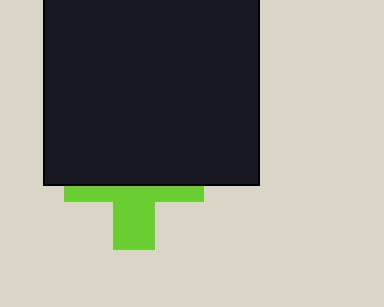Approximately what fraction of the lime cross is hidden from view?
Roughly 57% of the lime cross is hidden behind the black square.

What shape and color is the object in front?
The object in front is a black square.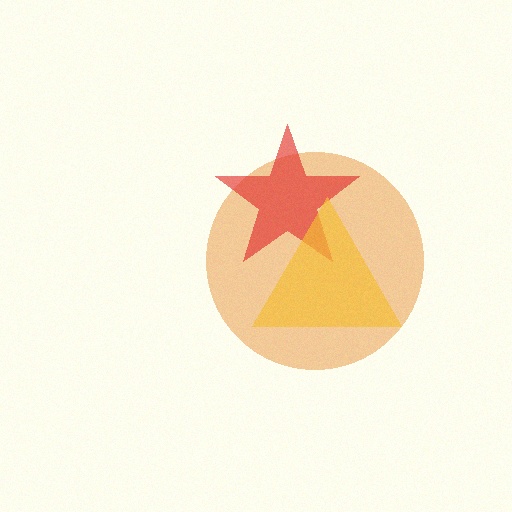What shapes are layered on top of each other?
The layered shapes are: an orange circle, a red star, a yellow triangle.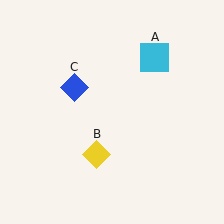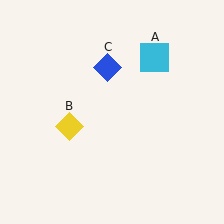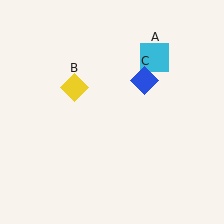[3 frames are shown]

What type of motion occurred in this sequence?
The yellow diamond (object B), blue diamond (object C) rotated clockwise around the center of the scene.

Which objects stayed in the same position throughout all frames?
Cyan square (object A) remained stationary.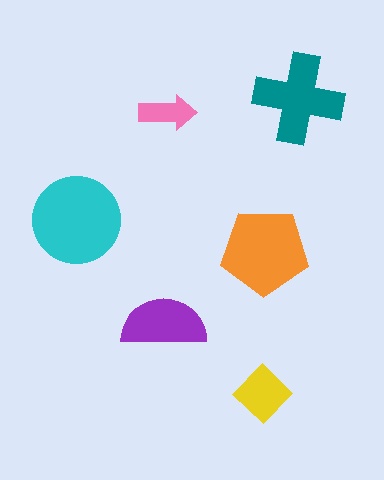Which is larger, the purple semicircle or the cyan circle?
The cyan circle.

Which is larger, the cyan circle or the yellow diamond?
The cyan circle.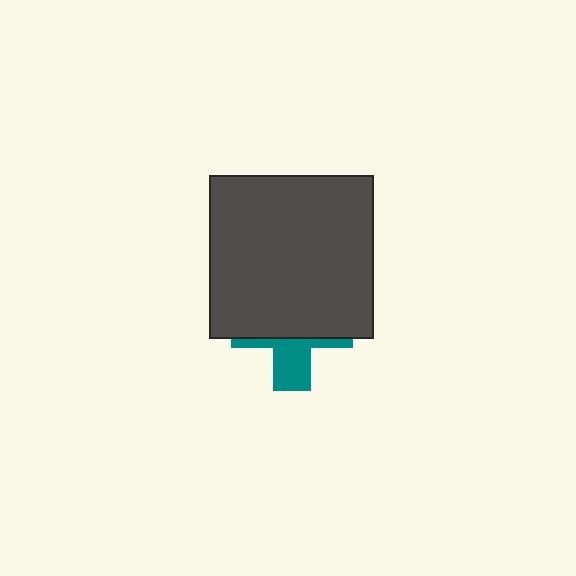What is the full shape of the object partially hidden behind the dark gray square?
The partially hidden object is a teal cross.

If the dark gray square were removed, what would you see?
You would see the complete teal cross.